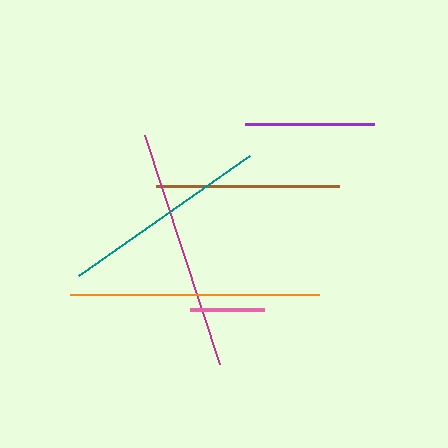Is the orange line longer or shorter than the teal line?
The orange line is longer than the teal line.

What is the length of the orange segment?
The orange segment is approximately 248 pixels long.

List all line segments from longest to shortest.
From longest to shortest: orange, magenta, teal, brown, purple, pink.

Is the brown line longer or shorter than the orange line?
The orange line is longer than the brown line.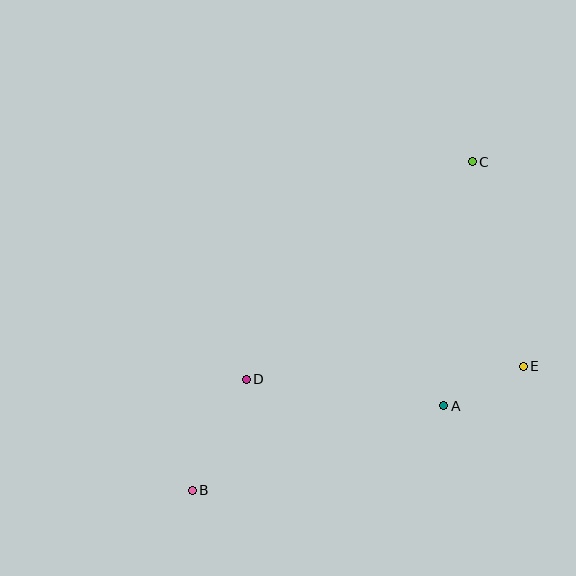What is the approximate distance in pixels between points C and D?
The distance between C and D is approximately 314 pixels.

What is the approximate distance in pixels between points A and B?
The distance between A and B is approximately 265 pixels.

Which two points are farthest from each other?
Points B and C are farthest from each other.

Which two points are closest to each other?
Points A and E are closest to each other.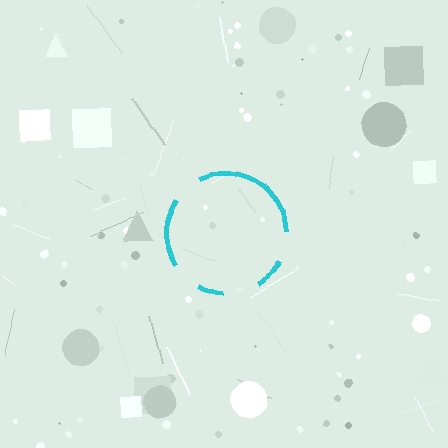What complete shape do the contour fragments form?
The contour fragments form a circle.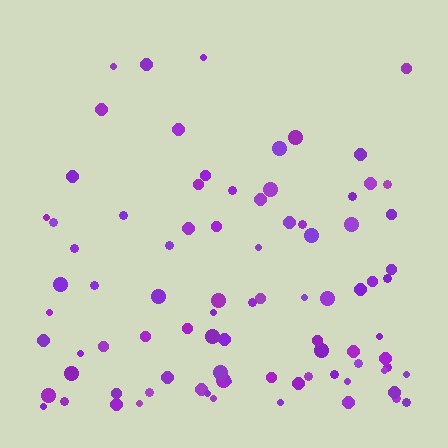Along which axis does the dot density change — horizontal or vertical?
Vertical.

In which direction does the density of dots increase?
From top to bottom, with the bottom side densest.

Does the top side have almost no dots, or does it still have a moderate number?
Still a moderate number, just noticeably fewer than the bottom.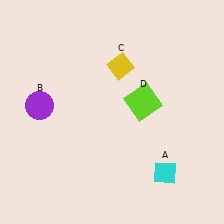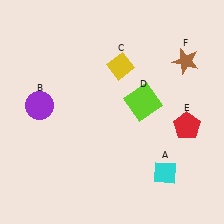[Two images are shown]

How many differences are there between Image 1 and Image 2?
There are 2 differences between the two images.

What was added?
A red pentagon (E), a brown star (F) were added in Image 2.